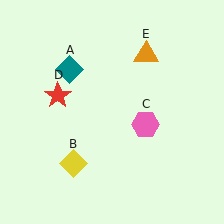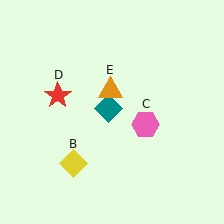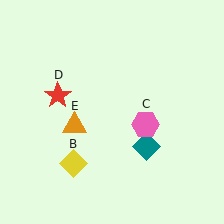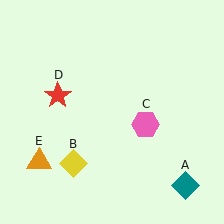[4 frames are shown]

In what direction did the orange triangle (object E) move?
The orange triangle (object E) moved down and to the left.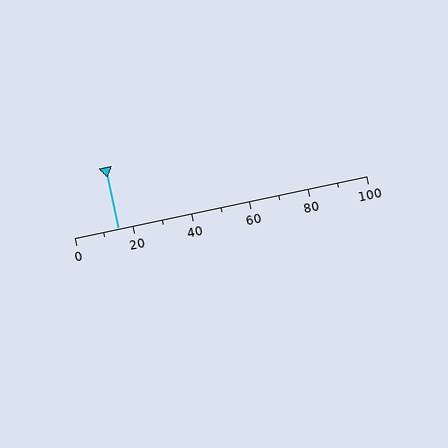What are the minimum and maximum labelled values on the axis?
The axis runs from 0 to 100.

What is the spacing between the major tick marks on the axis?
The major ticks are spaced 20 apart.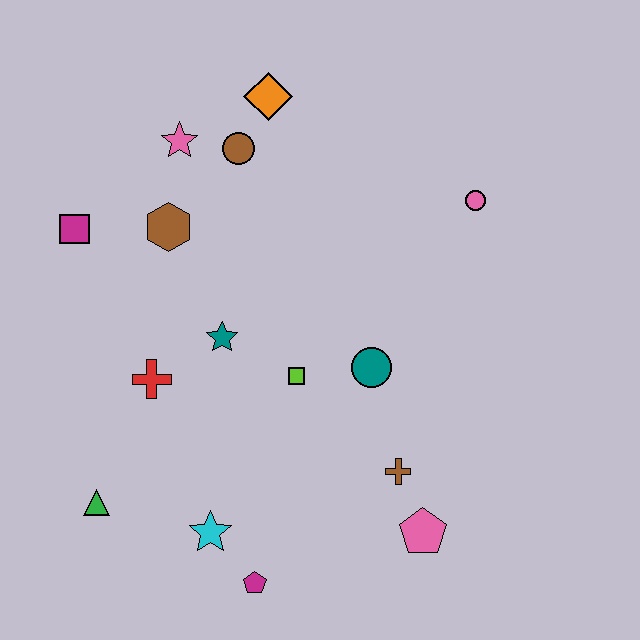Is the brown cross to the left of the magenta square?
No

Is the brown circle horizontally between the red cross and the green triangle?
No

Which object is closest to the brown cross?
The pink pentagon is closest to the brown cross.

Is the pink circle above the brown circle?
No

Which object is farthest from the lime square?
The orange diamond is farthest from the lime square.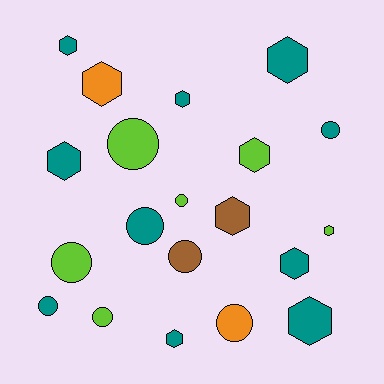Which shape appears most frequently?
Hexagon, with 11 objects.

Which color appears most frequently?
Teal, with 10 objects.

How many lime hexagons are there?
There are 2 lime hexagons.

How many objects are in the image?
There are 20 objects.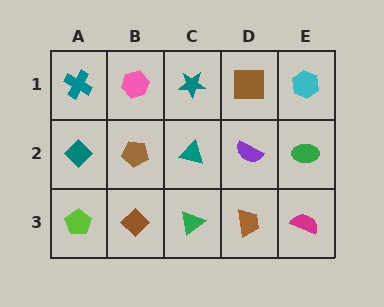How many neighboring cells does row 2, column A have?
3.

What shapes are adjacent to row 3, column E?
A green ellipse (row 2, column E), a brown trapezoid (row 3, column D).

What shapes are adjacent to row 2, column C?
A teal star (row 1, column C), a green triangle (row 3, column C), a brown pentagon (row 2, column B), a purple semicircle (row 2, column D).